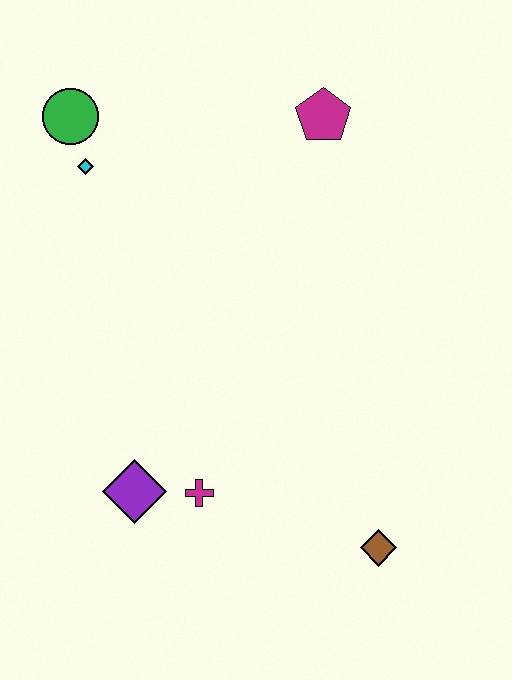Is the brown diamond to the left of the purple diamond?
No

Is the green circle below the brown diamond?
No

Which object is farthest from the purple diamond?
The magenta pentagon is farthest from the purple diamond.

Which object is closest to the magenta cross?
The purple diamond is closest to the magenta cross.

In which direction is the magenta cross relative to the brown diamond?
The magenta cross is to the left of the brown diamond.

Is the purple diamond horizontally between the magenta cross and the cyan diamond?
Yes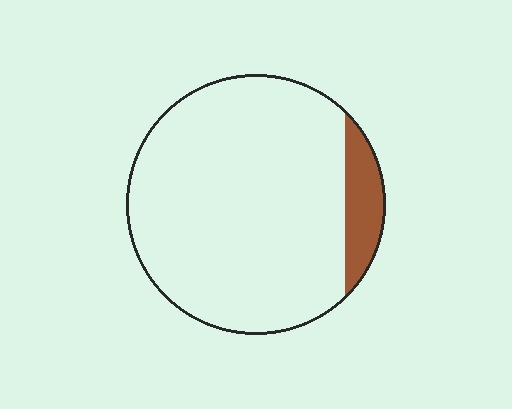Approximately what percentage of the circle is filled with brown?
Approximately 10%.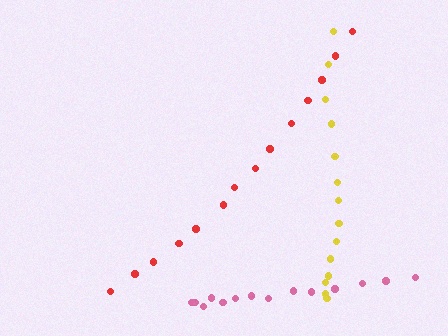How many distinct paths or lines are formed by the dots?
There are 3 distinct paths.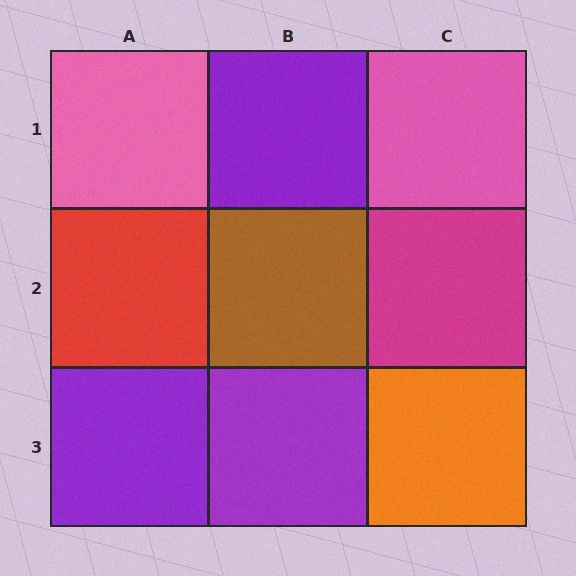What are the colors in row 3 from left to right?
Purple, purple, orange.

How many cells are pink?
2 cells are pink.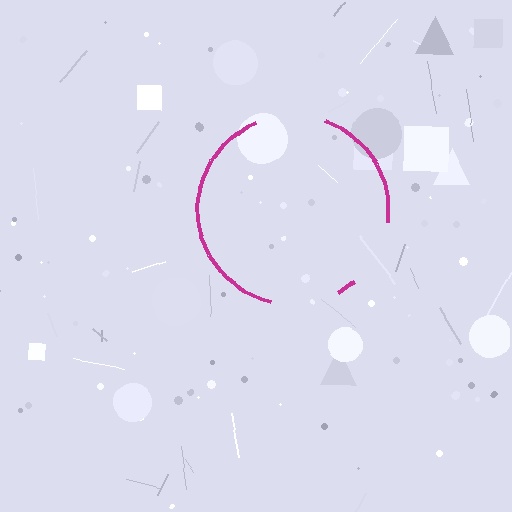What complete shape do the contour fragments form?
The contour fragments form a circle.